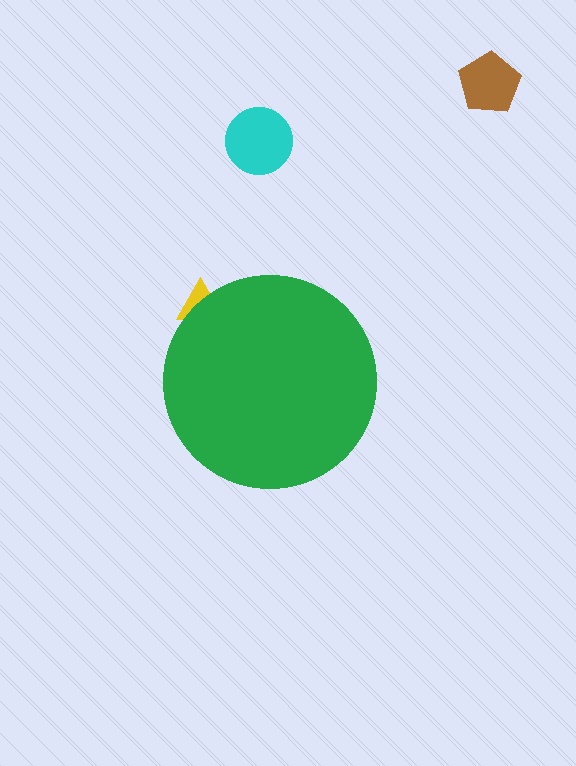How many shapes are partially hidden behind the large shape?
1 shape is partially hidden.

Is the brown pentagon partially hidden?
No, the brown pentagon is fully visible.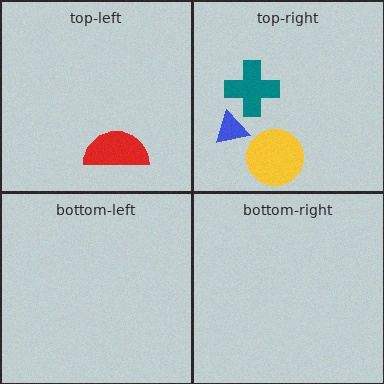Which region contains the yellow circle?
The top-right region.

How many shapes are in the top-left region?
1.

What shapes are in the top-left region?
The red semicircle.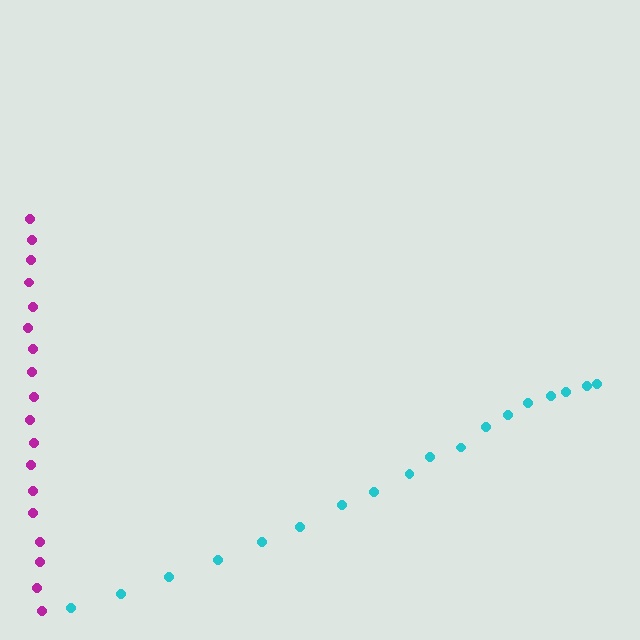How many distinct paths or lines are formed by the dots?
There are 2 distinct paths.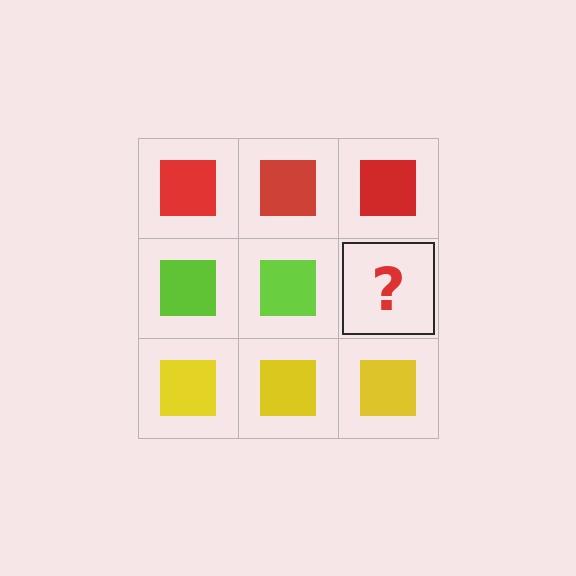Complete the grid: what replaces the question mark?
The question mark should be replaced with a lime square.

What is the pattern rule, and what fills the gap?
The rule is that each row has a consistent color. The gap should be filled with a lime square.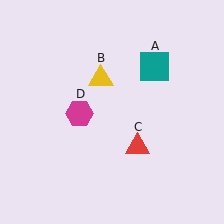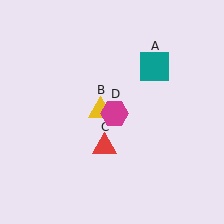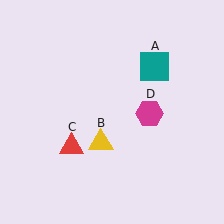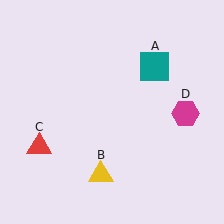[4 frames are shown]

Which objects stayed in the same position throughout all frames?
Teal square (object A) remained stationary.